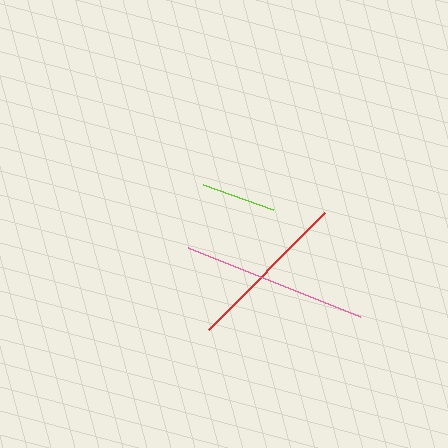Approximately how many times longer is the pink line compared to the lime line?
The pink line is approximately 2.5 times the length of the lime line.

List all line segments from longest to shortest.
From longest to shortest: pink, red, lime.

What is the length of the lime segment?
The lime segment is approximately 74 pixels long.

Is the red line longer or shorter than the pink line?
The pink line is longer than the red line.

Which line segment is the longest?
The pink line is the longest at approximately 185 pixels.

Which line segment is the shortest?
The lime line is the shortest at approximately 74 pixels.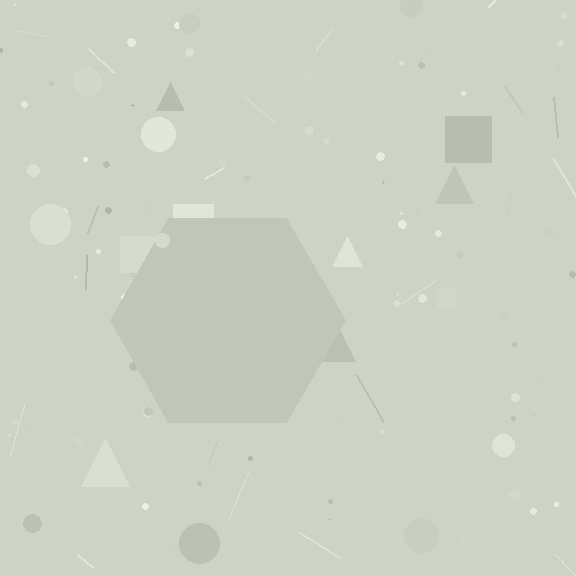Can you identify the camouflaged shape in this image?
The camouflaged shape is a hexagon.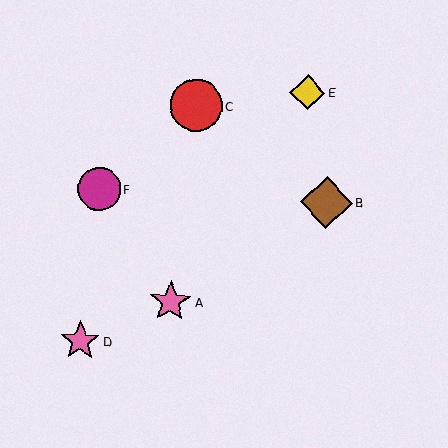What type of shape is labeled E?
Shape E is a yellow diamond.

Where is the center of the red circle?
The center of the red circle is at (196, 106).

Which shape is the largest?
The brown diamond (labeled B) is the largest.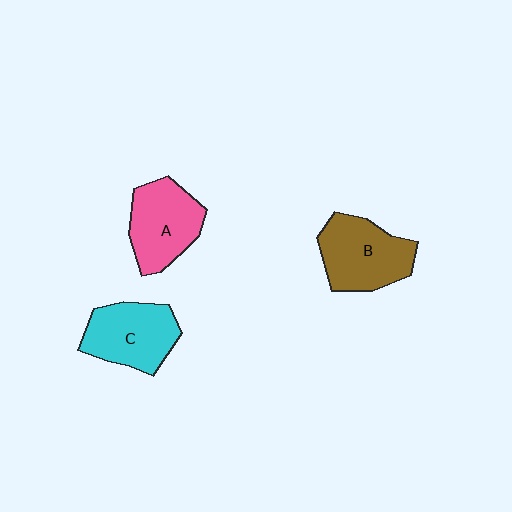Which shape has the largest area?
Shape B (brown).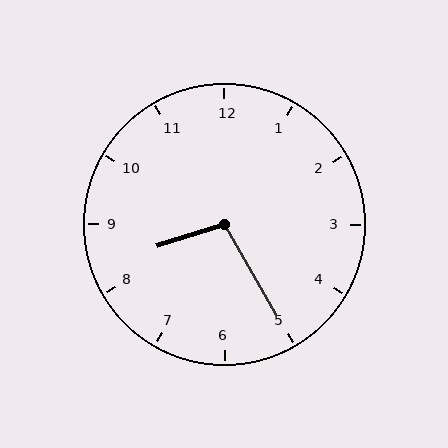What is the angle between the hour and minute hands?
Approximately 102 degrees.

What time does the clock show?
8:25.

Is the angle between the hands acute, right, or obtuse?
It is obtuse.